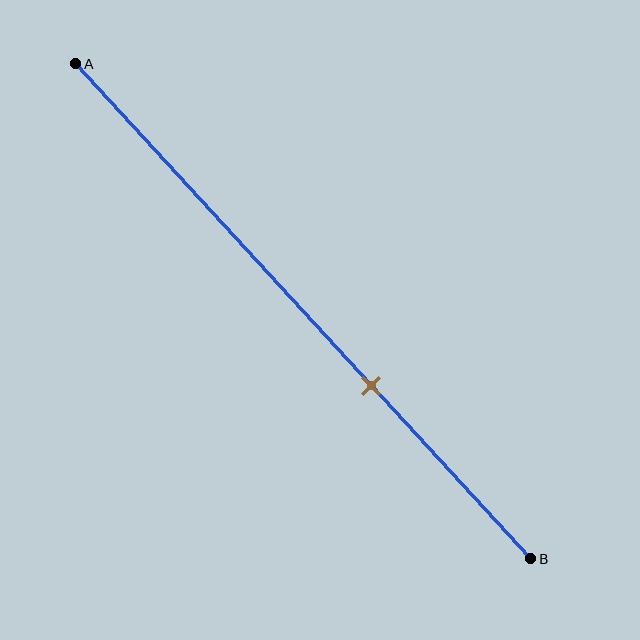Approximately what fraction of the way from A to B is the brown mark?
The brown mark is approximately 65% of the way from A to B.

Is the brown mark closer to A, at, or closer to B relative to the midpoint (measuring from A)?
The brown mark is closer to point B than the midpoint of segment AB.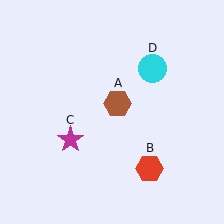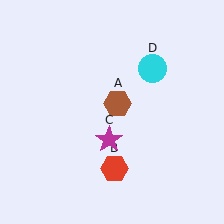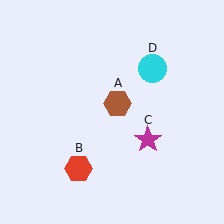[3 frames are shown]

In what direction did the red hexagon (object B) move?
The red hexagon (object B) moved left.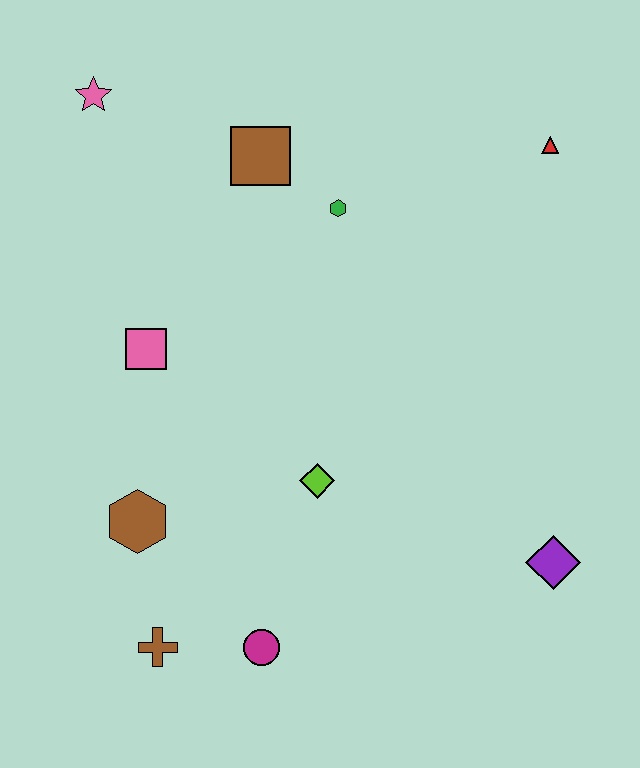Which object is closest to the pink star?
The brown square is closest to the pink star.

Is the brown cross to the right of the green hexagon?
No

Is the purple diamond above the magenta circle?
Yes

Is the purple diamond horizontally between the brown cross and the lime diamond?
No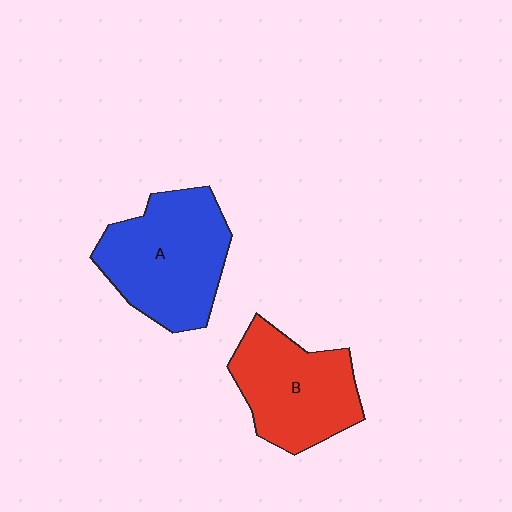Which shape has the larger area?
Shape A (blue).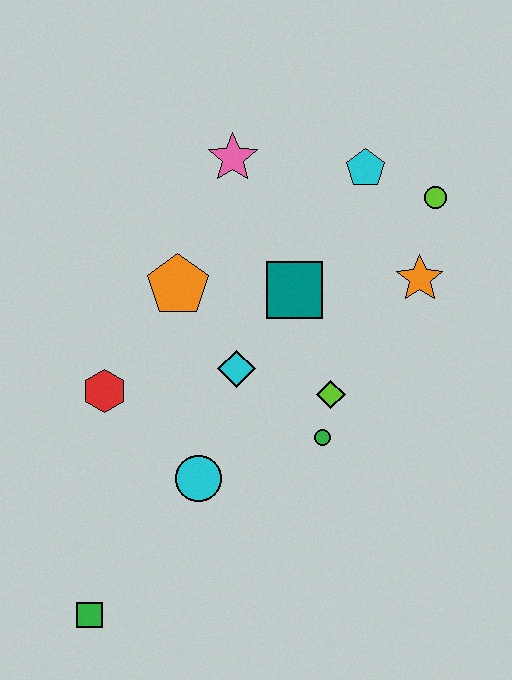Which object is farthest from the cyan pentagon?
The green square is farthest from the cyan pentagon.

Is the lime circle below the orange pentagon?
No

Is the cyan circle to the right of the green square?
Yes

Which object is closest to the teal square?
The cyan diamond is closest to the teal square.